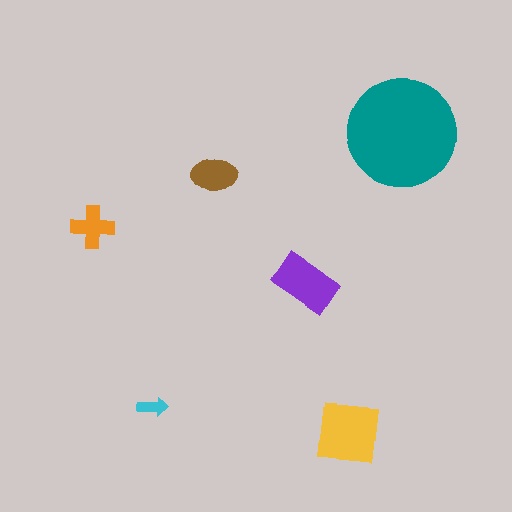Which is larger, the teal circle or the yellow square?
The teal circle.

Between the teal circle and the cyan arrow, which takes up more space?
The teal circle.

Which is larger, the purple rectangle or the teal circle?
The teal circle.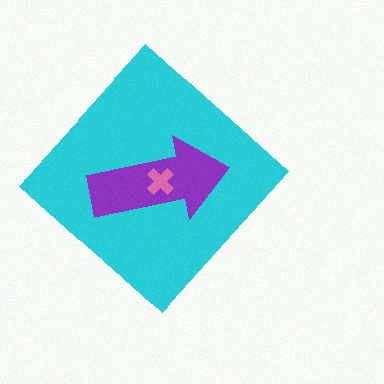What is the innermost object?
The pink cross.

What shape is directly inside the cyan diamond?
The purple arrow.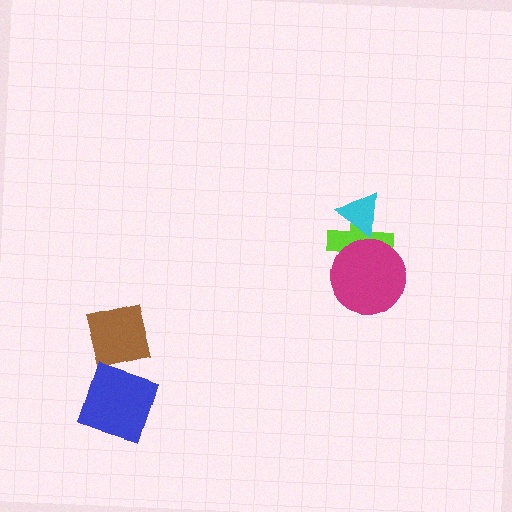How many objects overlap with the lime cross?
2 objects overlap with the lime cross.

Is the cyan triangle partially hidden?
No, no other shape covers it.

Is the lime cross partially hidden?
Yes, it is partially covered by another shape.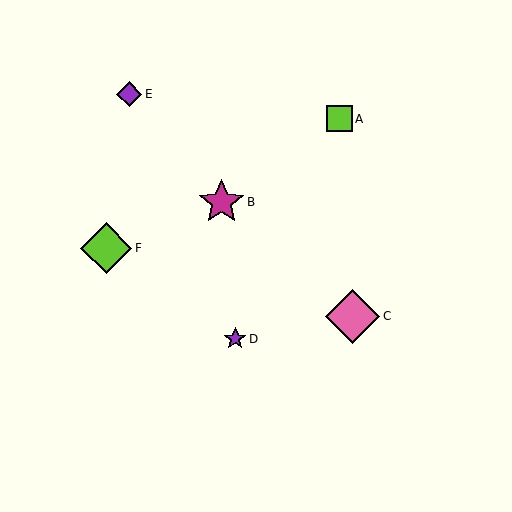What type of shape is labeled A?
Shape A is a lime square.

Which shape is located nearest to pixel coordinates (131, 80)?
The purple diamond (labeled E) at (129, 94) is nearest to that location.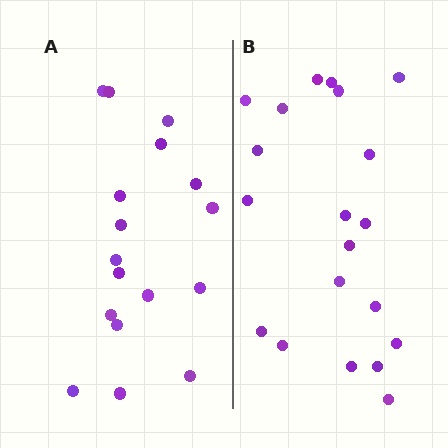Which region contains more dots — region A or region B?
Region B (the right region) has more dots.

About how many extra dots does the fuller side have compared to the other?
Region B has just a few more — roughly 2 or 3 more dots than region A.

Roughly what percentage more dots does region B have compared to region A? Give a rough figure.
About 20% more.